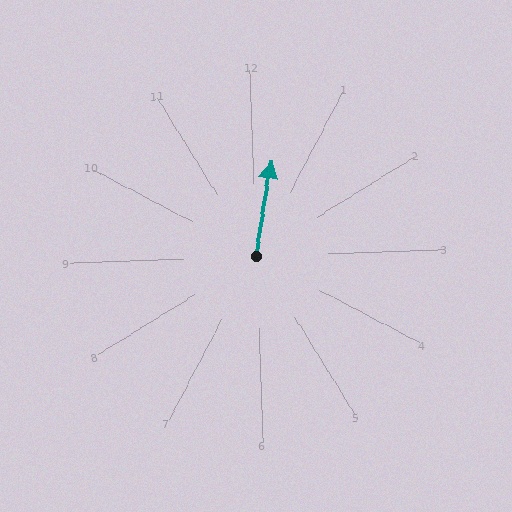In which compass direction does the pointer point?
North.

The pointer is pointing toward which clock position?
Roughly 12 o'clock.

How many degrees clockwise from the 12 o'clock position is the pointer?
Approximately 11 degrees.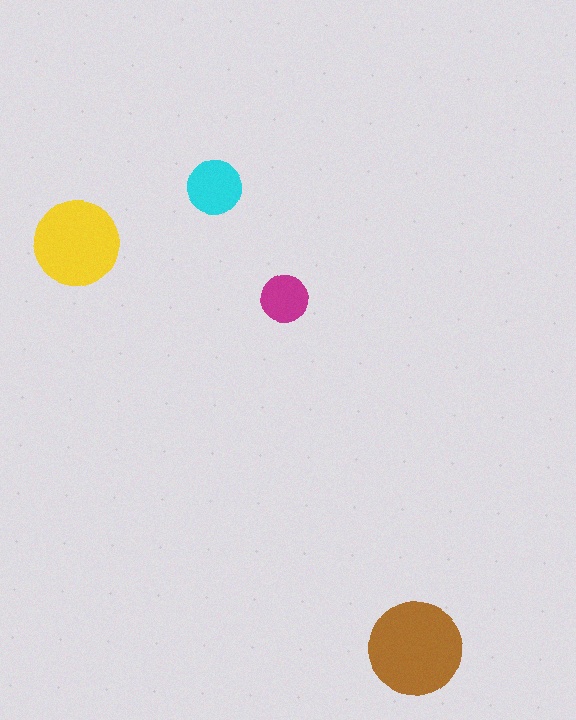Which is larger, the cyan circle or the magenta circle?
The cyan one.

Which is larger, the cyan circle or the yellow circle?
The yellow one.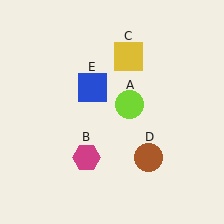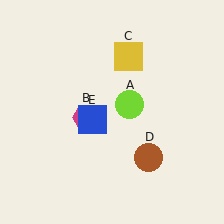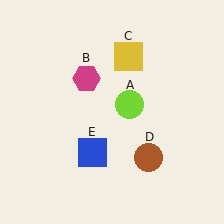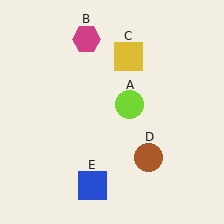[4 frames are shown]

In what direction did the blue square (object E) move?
The blue square (object E) moved down.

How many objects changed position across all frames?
2 objects changed position: magenta hexagon (object B), blue square (object E).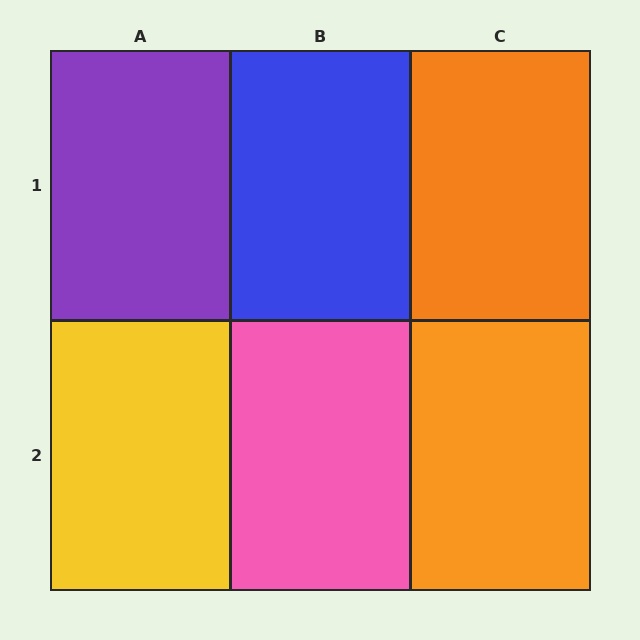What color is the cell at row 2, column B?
Pink.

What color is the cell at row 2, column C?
Orange.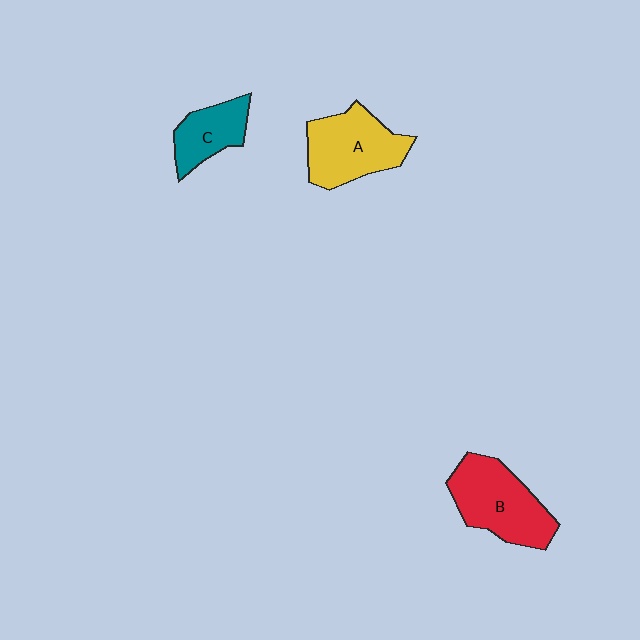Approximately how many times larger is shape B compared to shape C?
Approximately 1.7 times.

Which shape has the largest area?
Shape B (red).